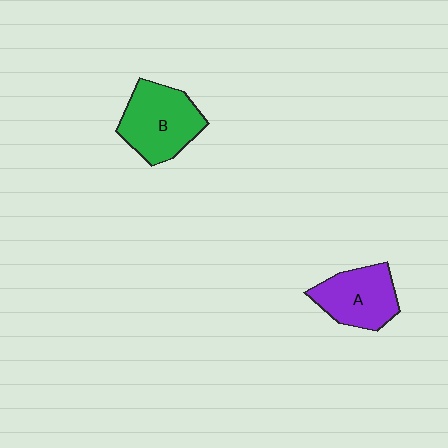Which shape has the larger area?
Shape B (green).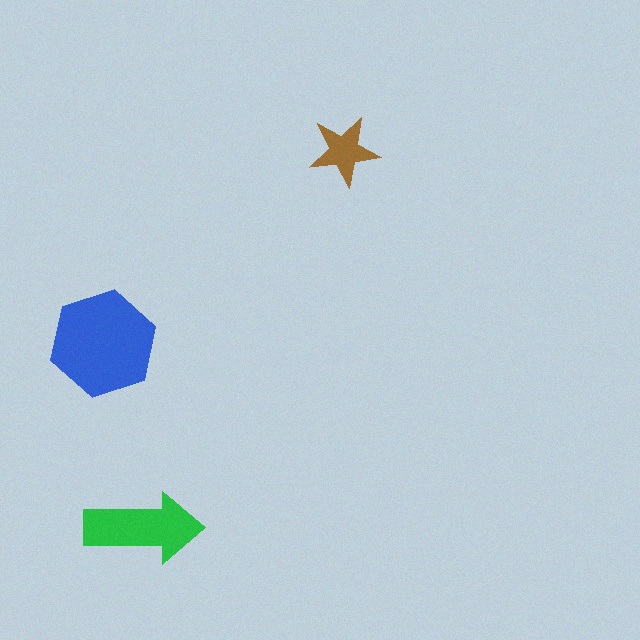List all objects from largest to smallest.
The blue hexagon, the green arrow, the brown star.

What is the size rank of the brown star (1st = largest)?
3rd.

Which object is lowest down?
The green arrow is bottommost.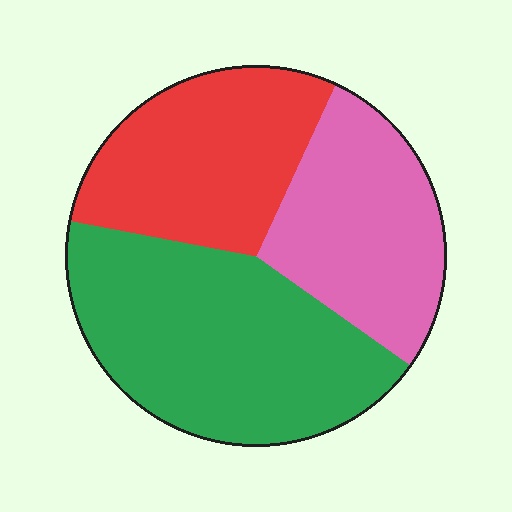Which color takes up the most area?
Green, at roughly 45%.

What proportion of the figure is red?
Red covers about 30% of the figure.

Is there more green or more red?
Green.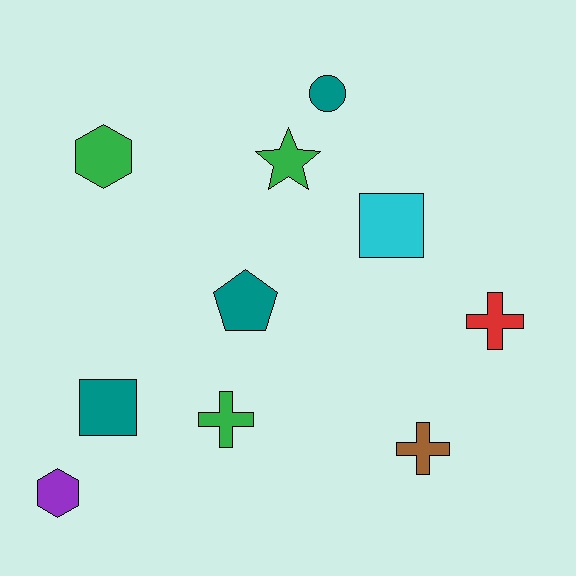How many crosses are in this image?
There are 3 crosses.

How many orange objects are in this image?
There are no orange objects.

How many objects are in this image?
There are 10 objects.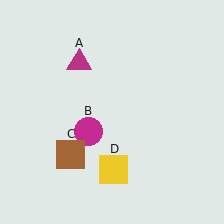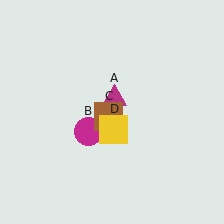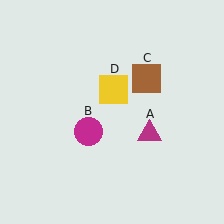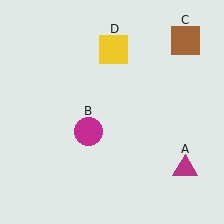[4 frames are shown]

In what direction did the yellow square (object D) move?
The yellow square (object D) moved up.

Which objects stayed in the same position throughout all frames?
Magenta circle (object B) remained stationary.